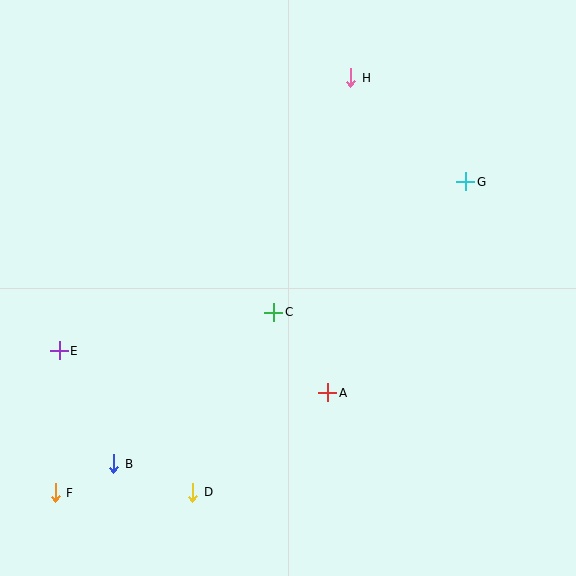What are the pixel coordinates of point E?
Point E is at (59, 351).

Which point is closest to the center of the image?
Point C at (274, 312) is closest to the center.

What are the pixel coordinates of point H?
Point H is at (351, 78).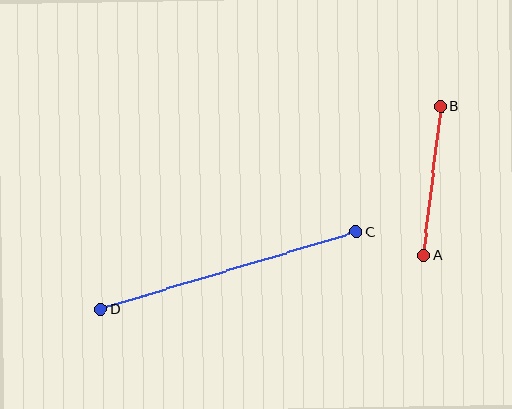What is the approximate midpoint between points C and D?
The midpoint is at approximately (228, 271) pixels.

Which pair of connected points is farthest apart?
Points C and D are farthest apart.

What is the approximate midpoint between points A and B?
The midpoint is at approximately (432, 181) pixels.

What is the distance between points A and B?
The distance is approximately 150 pixels.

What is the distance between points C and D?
The distance is approximately 267 pixels.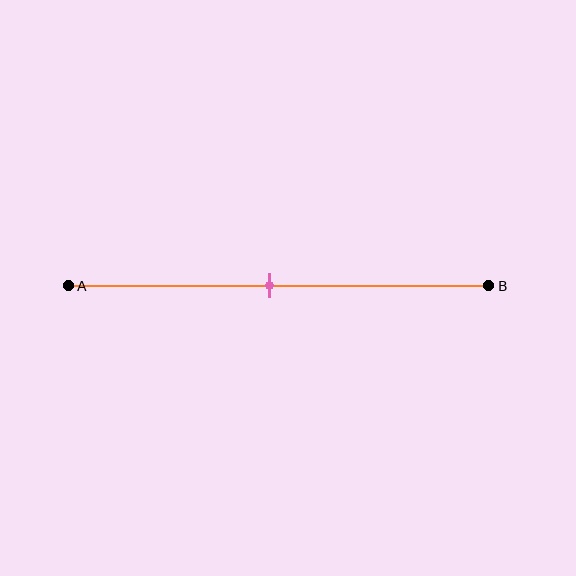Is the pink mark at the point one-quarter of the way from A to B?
No, the mark is at about 50% from A, not at the 25% one-quarter point.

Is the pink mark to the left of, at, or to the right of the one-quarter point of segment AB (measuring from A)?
The pink mark is to the right of the one-quarter point of segment AB.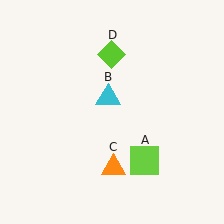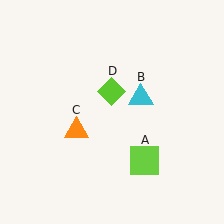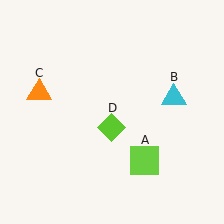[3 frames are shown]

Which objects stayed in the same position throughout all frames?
Lime square (object A) remained stationary.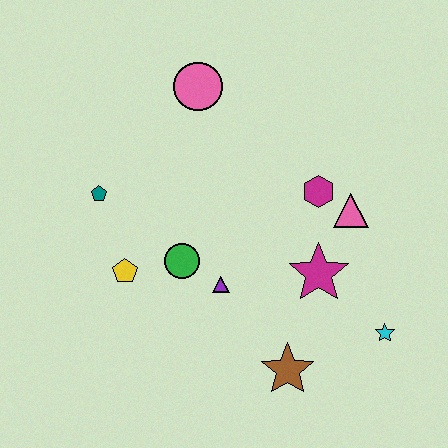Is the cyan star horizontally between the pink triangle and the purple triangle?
No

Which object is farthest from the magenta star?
The teal pentagon is farthest from the magenta star.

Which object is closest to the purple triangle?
The green circle is closest to the purple triangle.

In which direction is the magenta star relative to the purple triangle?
The magenta star is to the right of the purple triangle.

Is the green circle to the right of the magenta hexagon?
No